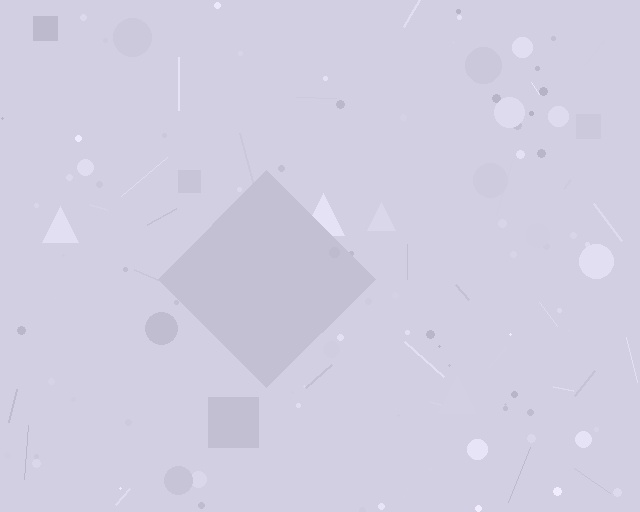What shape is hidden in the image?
A diamond is hidden in the image.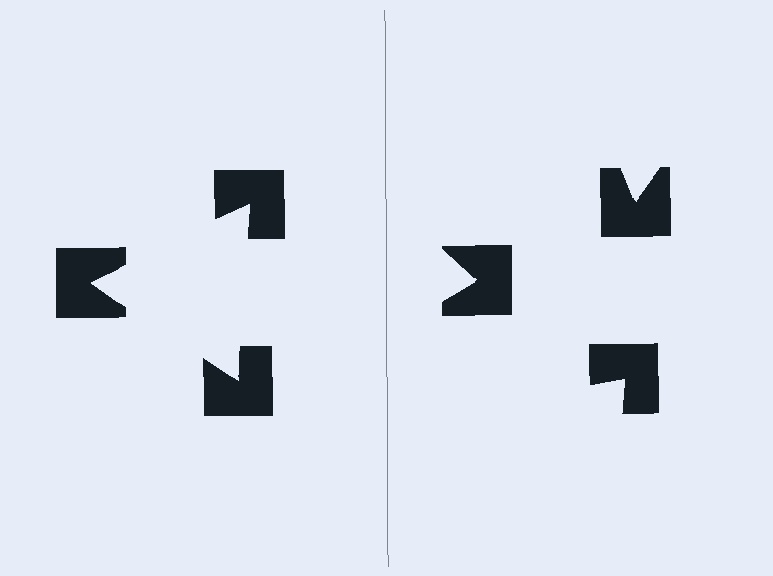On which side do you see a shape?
An illusory triangle appears on the left side. On the right side the wedge cuts are rotated, so no coherent shape forms.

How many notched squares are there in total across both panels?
6 — 3 on each side.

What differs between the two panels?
The notched squares are positioned identically on both sides; only the wedge orientations differ. On the left they align to a triangle; on the right they are misaligned.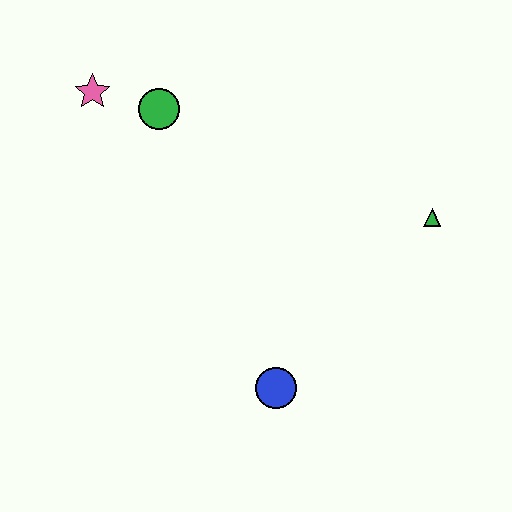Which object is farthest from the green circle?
The blue circle is farthest from the green circle.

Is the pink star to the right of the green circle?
No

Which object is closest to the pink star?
The green circle is closest to the pink star.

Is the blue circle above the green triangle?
No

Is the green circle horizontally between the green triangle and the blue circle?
No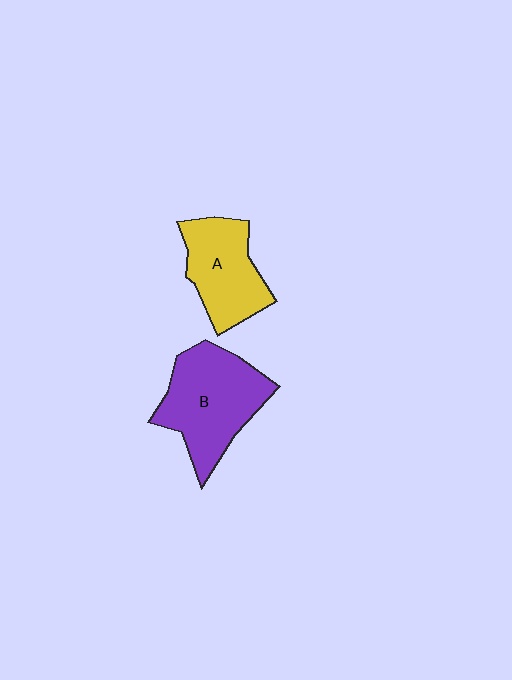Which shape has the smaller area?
Shape A (yellow).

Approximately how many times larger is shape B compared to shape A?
Approximately 1.3 times.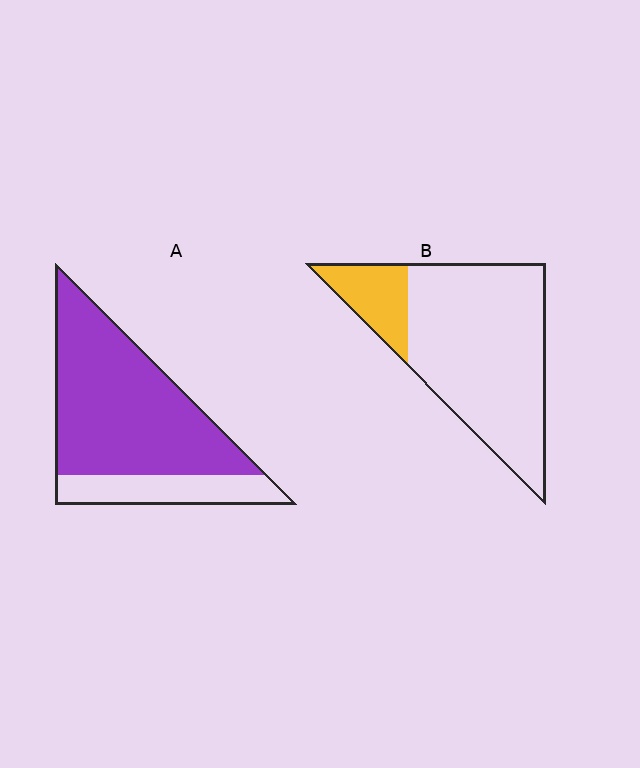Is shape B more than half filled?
No.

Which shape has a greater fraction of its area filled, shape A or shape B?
Shape A.